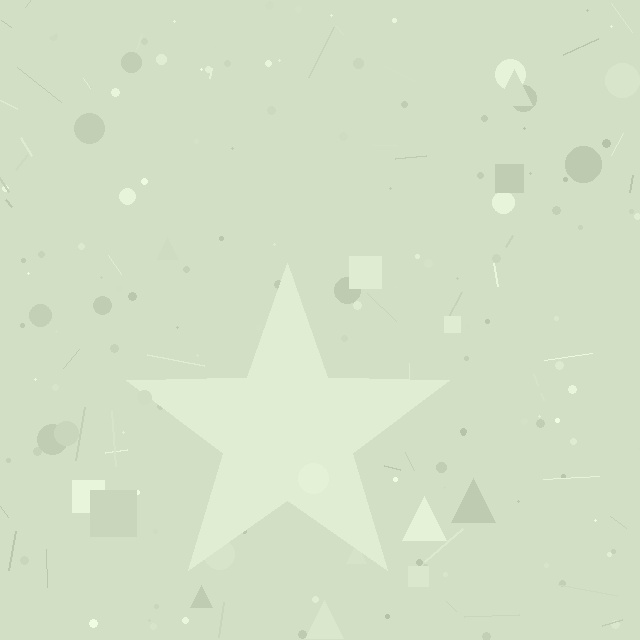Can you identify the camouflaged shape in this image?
The camouflaged shape is a star.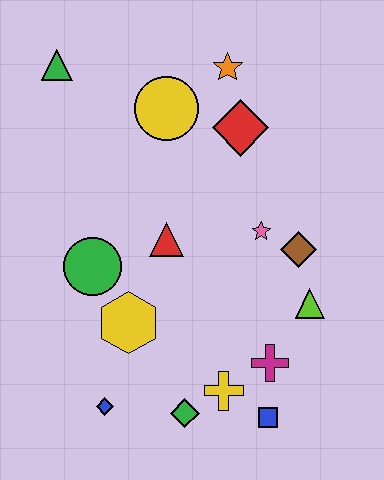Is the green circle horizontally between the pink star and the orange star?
No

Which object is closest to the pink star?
The brown diamond is closest to the pink star.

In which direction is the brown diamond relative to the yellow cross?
The brown diamond is above the yellow cross.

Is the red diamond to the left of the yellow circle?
No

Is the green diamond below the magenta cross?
Yes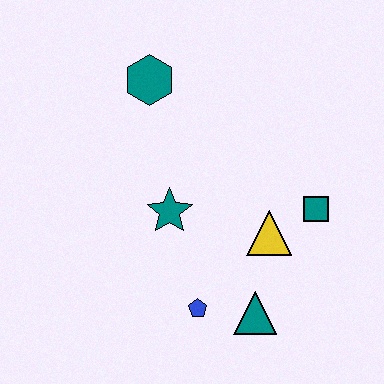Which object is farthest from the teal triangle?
The teal hexagon is farthest from the teal triangle.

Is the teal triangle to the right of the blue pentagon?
Yes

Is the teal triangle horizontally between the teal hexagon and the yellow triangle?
Yes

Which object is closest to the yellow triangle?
The teal square is closest to the yellow triangle.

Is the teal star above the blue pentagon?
Yes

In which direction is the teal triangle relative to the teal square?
The teal triangle is below the teal square.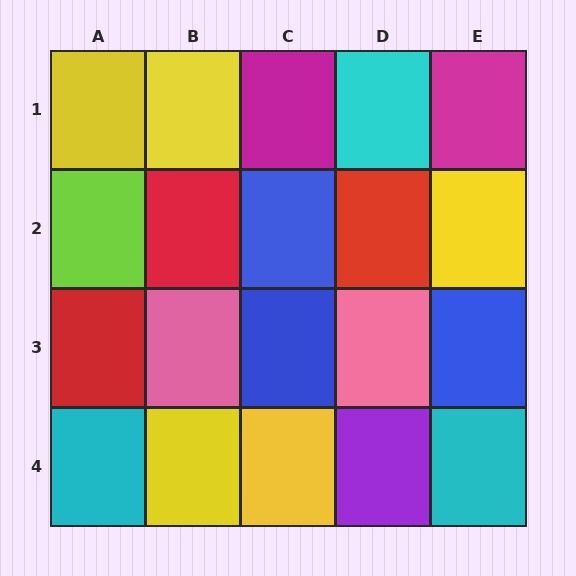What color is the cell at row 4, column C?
Yellow.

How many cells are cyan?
3 cells are cyan.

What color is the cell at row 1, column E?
Magenta.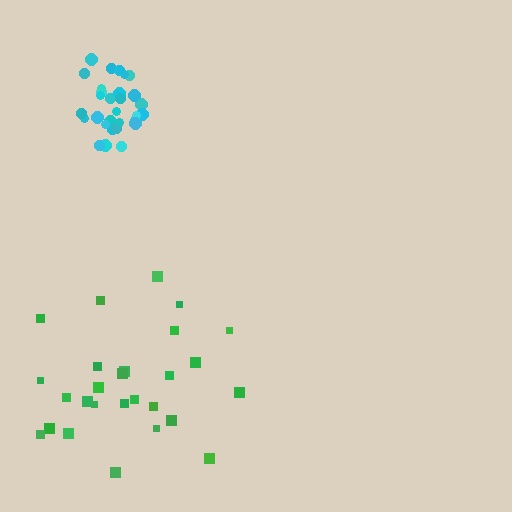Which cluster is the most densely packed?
Cyan.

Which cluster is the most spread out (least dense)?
Green.